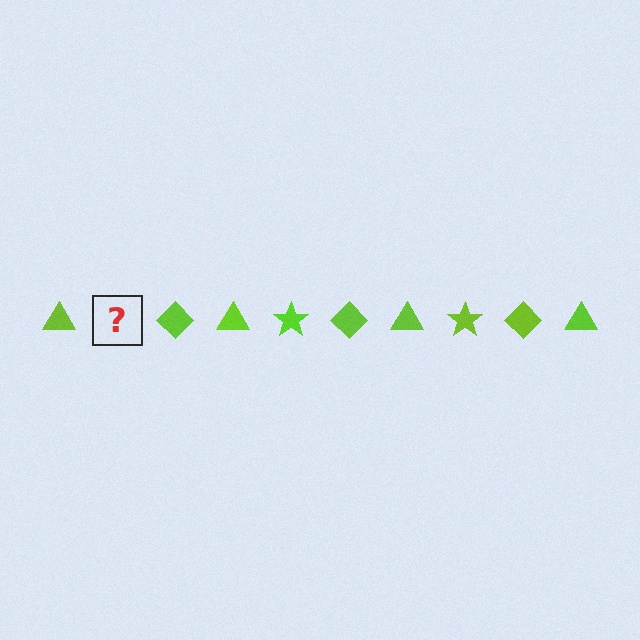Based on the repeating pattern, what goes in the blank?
The blank should be a lime star.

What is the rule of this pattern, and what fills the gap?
The rule is that the pattern cycles through triangle, star, diamond shapes in lime. The gap should be filled with a lime star.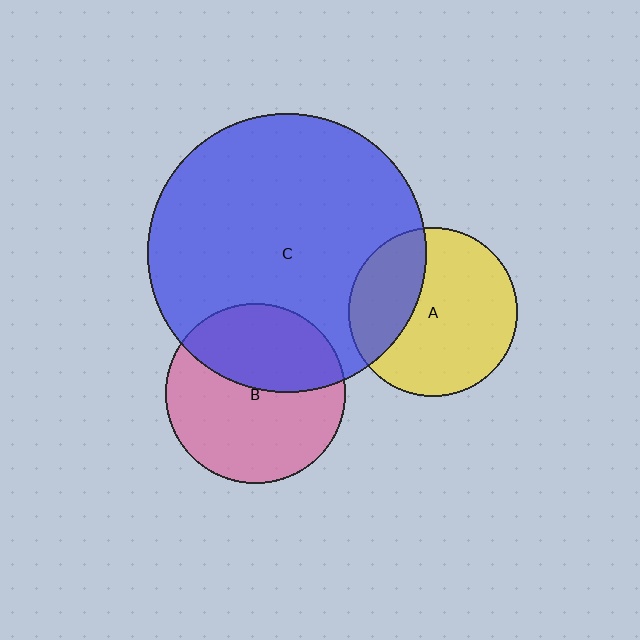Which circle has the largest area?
Circle C (blue).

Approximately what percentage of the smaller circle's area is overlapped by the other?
Approximately 30%.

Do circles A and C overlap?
Yes.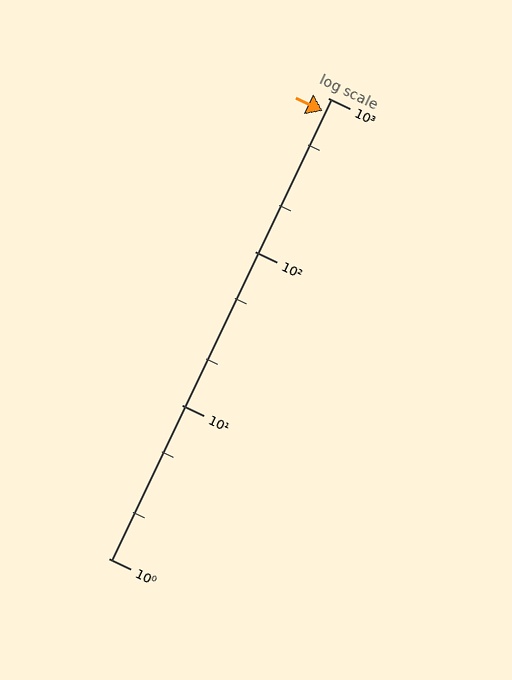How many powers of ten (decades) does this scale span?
The scale spans 3 decades, from 1 to 1000.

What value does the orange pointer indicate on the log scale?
The pointer indicates approximately 820.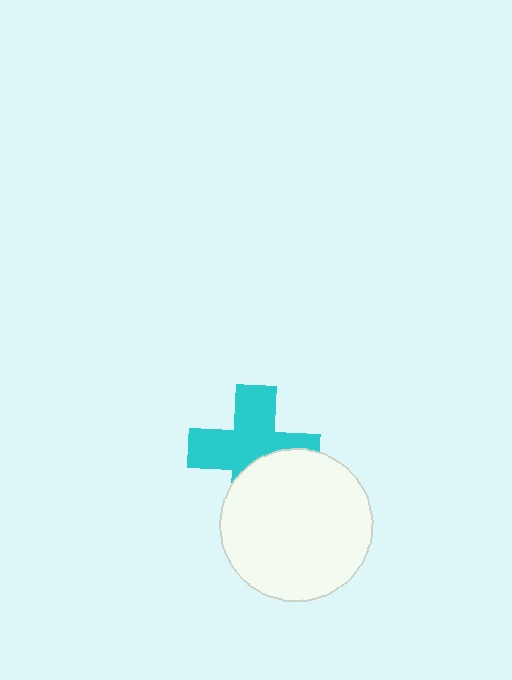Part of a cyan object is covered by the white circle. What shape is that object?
It is a cross.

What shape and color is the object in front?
The object in front is a white circle.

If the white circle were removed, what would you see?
You would see the complete cyan cross.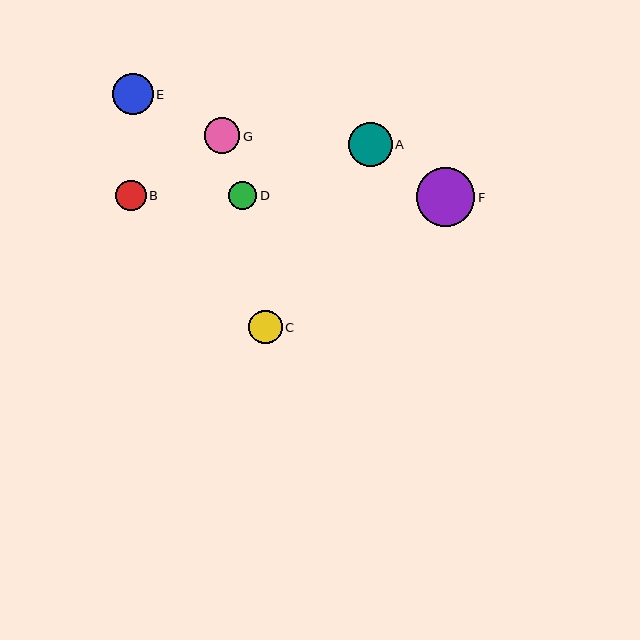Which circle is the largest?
Circle F is the largest with a size of approximately 58 pixels.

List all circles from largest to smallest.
From largest to smallest: F, A, E, G, C, B, D.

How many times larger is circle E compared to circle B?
Circle E is approximately 1.3 times the size of circle B.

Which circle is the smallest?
Circle D is the smallest with a size of approximately 28 pixels.